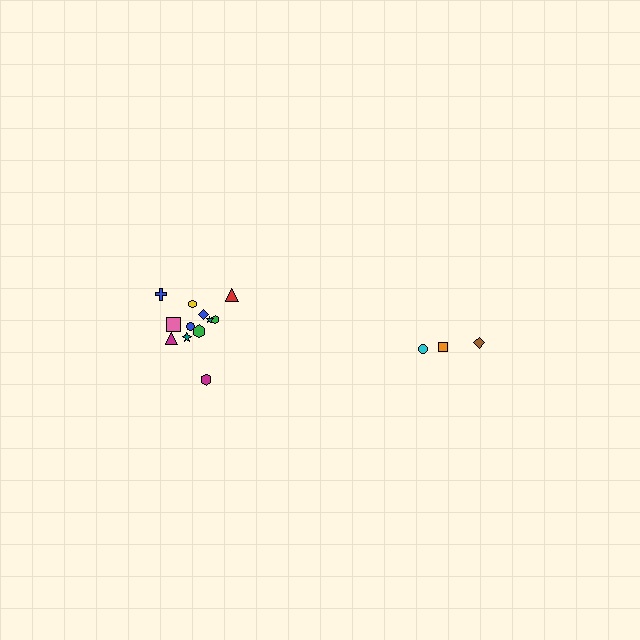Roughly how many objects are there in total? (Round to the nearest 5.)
Roughly 15 objects in total.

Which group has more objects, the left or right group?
The left group.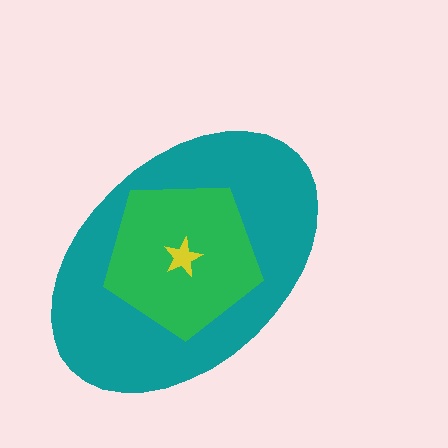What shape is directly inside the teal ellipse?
The green pentagon.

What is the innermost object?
The yellow star.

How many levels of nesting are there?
3.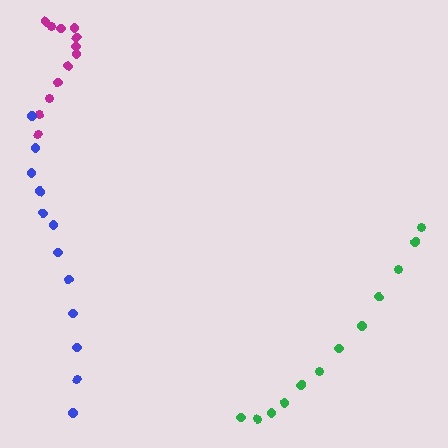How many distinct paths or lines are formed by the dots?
There are 3 distinct paths.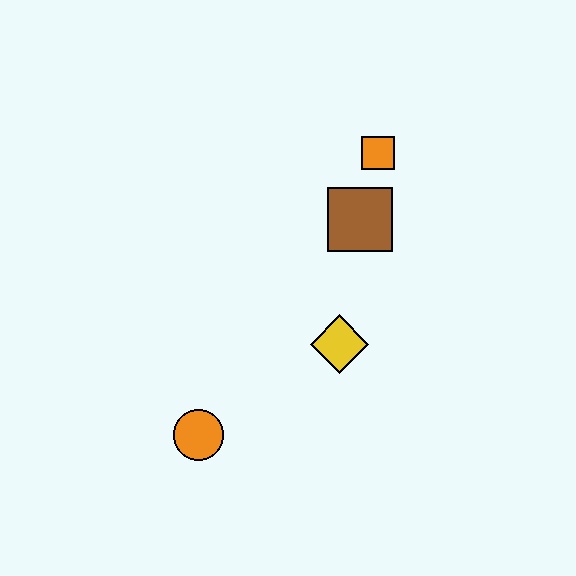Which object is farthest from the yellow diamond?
The orange square is farthest from the yellow diamond.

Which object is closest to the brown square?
The orange square is closest to the brown square.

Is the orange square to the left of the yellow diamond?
No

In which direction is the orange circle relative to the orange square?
The orange circle is below the orange square.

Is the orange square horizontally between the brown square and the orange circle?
No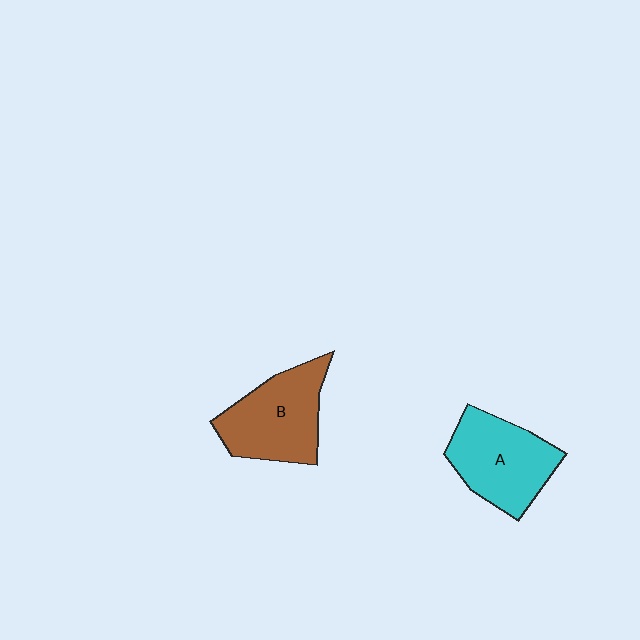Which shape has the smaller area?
Shape A (cyan).